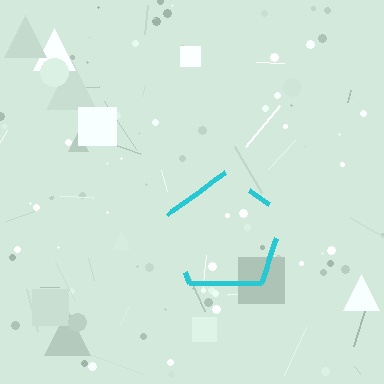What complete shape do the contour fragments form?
The contour fragments form a pentagon.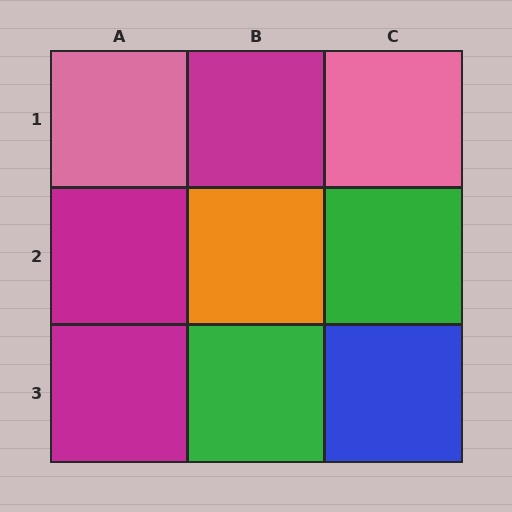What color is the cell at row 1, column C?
Pink.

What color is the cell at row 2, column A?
Magenta.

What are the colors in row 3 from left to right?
Magenta, green, blue.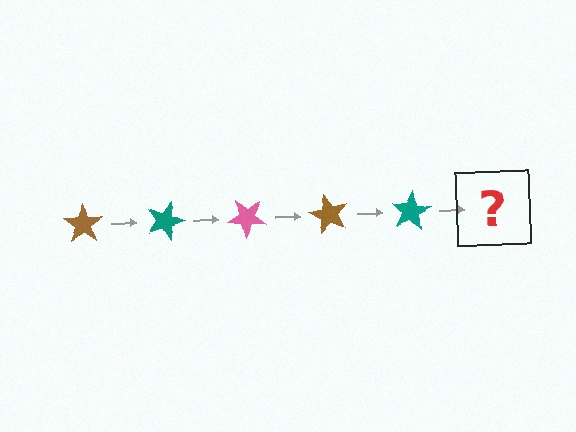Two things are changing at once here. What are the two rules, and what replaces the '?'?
The two rules are that it rotates 20 degrees each step and the color cycles through brown, teal, and pink. The '?' should be a pink star, rotated 100 degrees from the start.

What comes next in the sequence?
The next element should be a pink star, rotated 100 degrees from the start.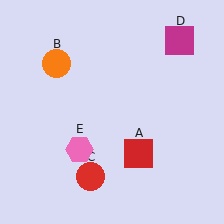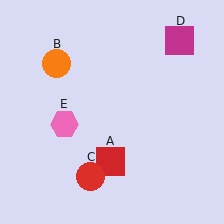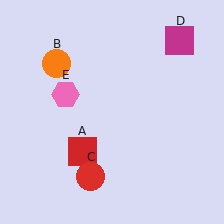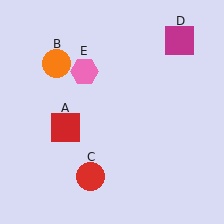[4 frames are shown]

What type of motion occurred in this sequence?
The red square (object A), pink hexagon (object E) rotated clockwise around the center of the scene.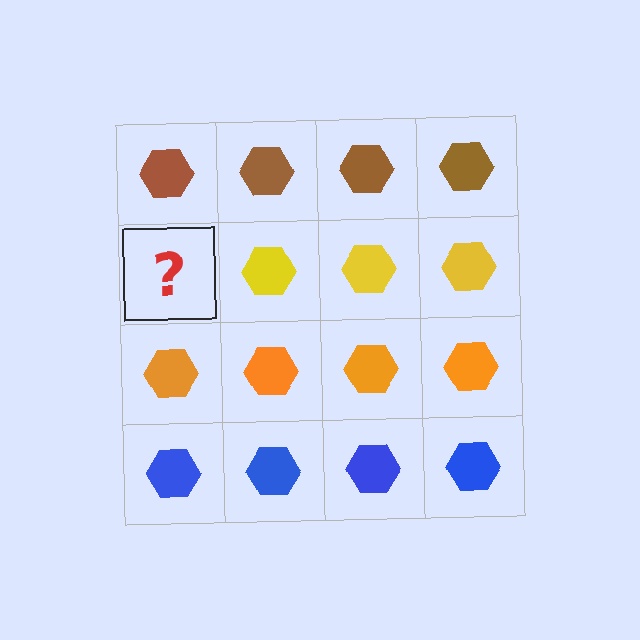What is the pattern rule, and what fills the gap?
The rule is that each row has a consistent color. The gap should be filled with a yellow hexagon.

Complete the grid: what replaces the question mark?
The question mark should be replaced with a yellow hexagon.